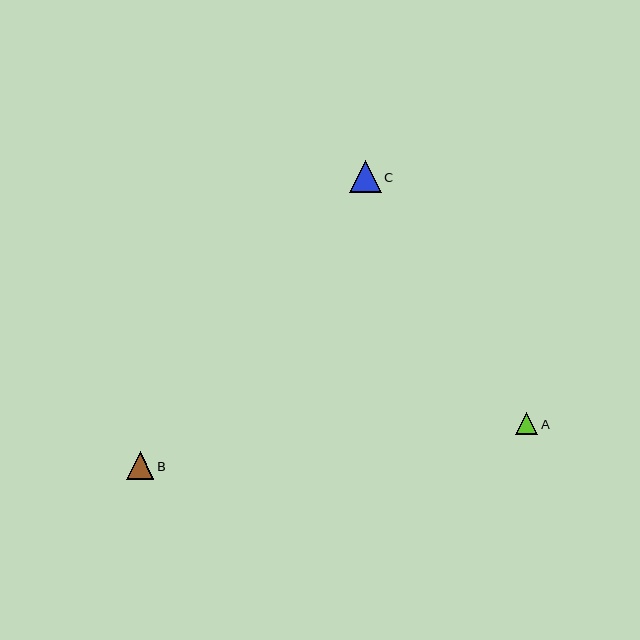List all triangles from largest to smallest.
From largest to smallest: C, B, A.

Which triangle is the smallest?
Triangle A is the smallest with a size of approximately 22 pixels.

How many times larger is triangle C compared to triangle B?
Triangle C is approximately 1.2 times the size of triangle B.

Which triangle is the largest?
Triangle C is the largest with a size of approximately 32 pixels.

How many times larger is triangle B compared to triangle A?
Triangle B is approximately 1.3 times the size of triangle A.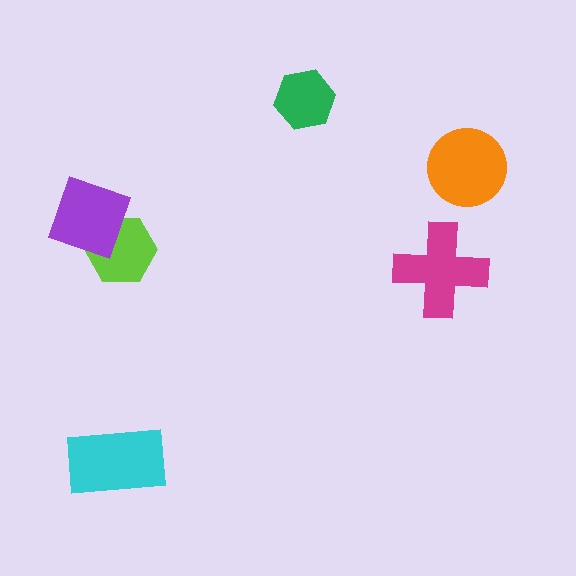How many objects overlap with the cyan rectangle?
0 objects overlap with the cyan rectangle.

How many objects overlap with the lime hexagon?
1 object overlaps with the lime hexagon.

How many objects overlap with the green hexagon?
0 objects overlap with the green hexagon.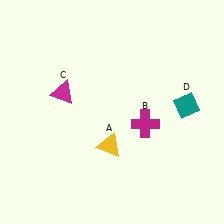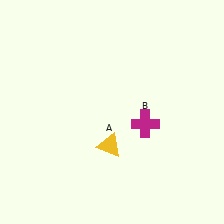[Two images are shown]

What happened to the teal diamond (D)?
The teal diamond (D) was removed in Image 2. It was in the top-right area of Image 1.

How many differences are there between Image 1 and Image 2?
There are 2 differences between the two images.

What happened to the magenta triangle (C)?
The magenta triangle (C) was removed in Image 2. It was in the top-left area of Image 1.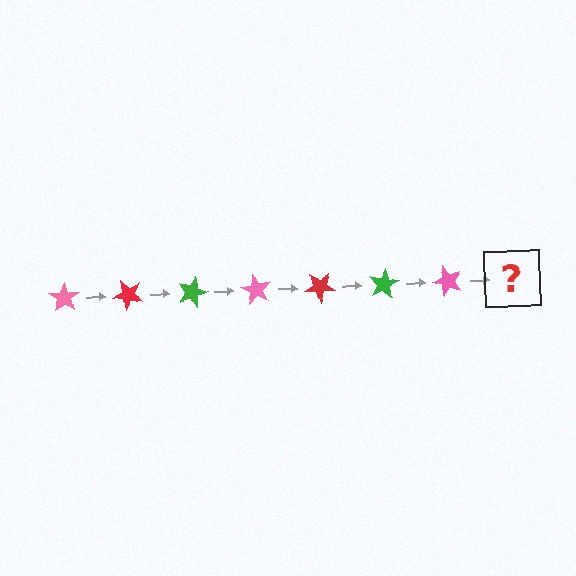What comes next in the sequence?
The next element should be a red star, rotated 315 degrees from the start.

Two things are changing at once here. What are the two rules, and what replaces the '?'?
The two rules are that it rotates 45 degrees each step and the color cycles through pink, red, and green. The '?' should be a red star, rotated 315 degrees from the start.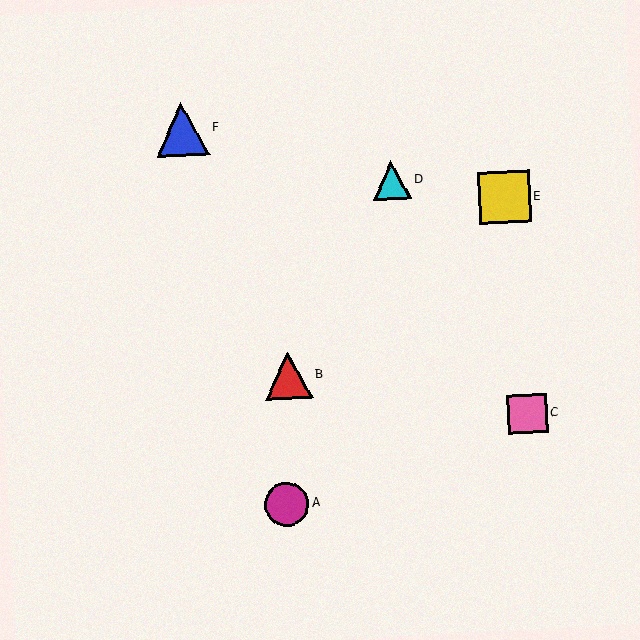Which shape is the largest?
The blue triangle (labeled F) is the largest.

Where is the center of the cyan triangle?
The center of the cyan triangle is at (392, 180).